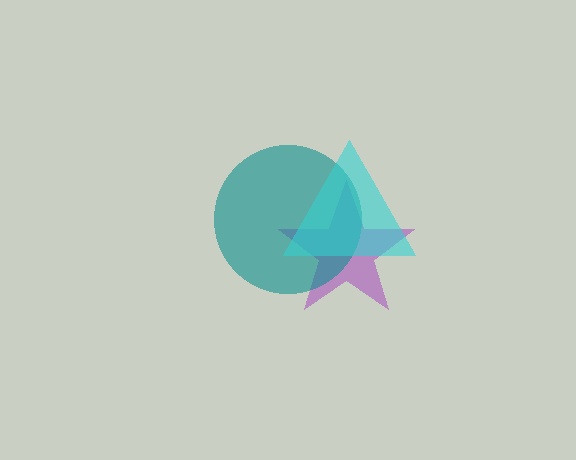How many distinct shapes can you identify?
There are 3 distinct shapes: a purple star, a teal circle, a cyan triangle.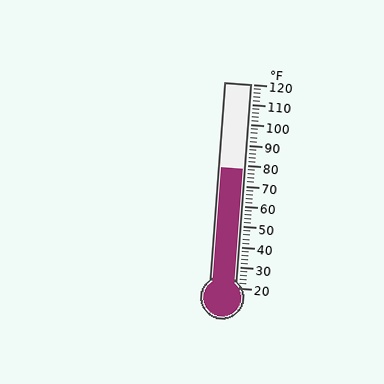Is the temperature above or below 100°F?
The temperature is below 100°F.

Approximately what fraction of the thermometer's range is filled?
The thermometer is filled to approximately 60% of its range.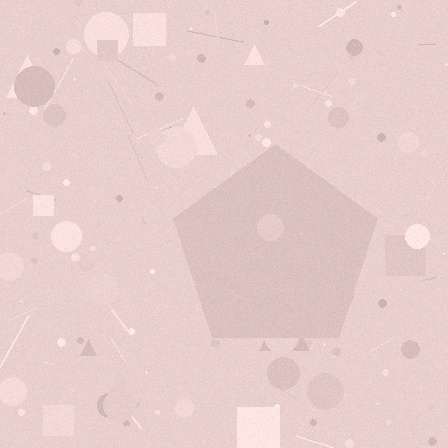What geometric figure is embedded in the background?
A pentagon is embedded in the background.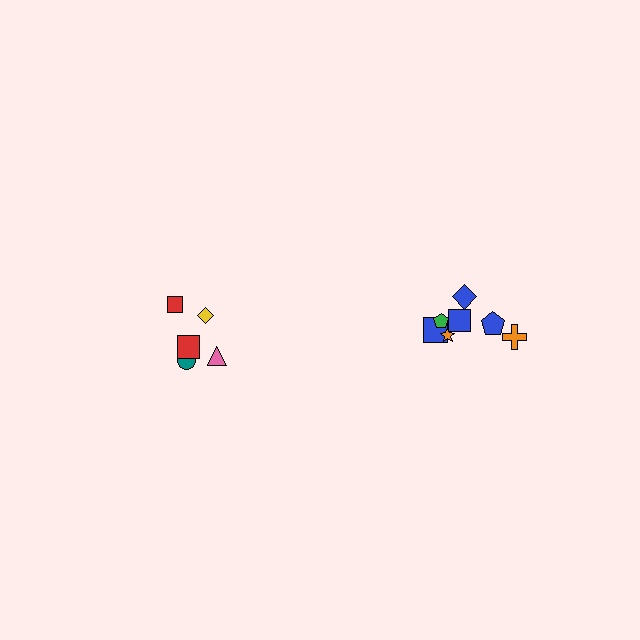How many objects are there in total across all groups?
There are 12 objects.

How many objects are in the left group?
There are 5 objects.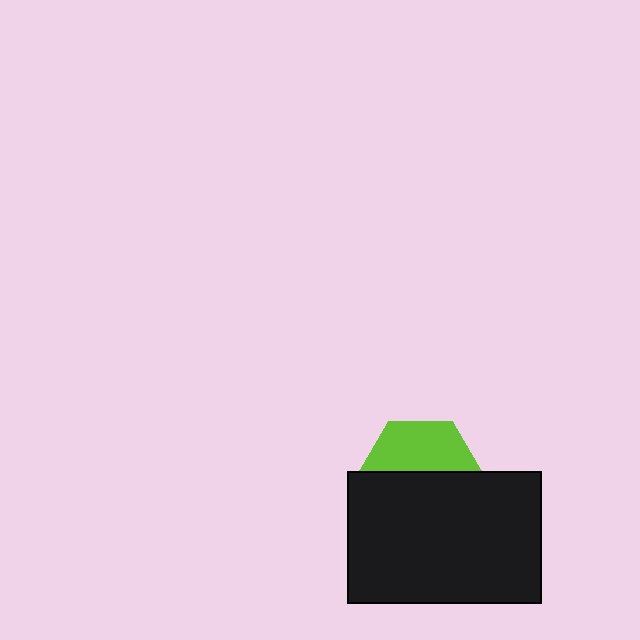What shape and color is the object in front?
The object in front is a black rectangle.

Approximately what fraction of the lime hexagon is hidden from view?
Roughly 56% of the lime hexagon is hidden behind the black rectangle.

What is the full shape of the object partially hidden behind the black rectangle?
The partially hidden object is a lime hexagon.